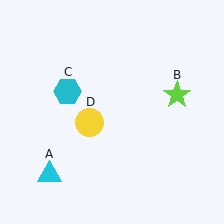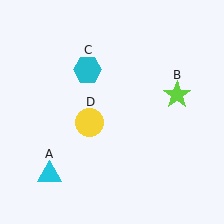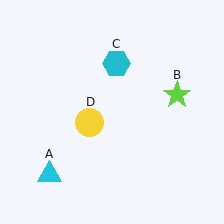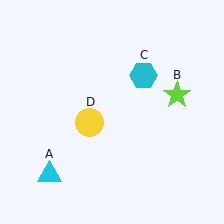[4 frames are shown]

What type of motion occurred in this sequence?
The cyan hexagon (object C) rotated clockwise around the center of the scene.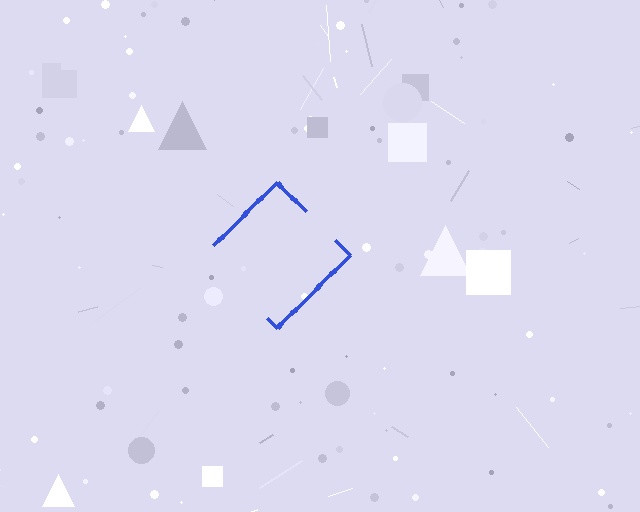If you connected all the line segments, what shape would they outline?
They would outline a diamond.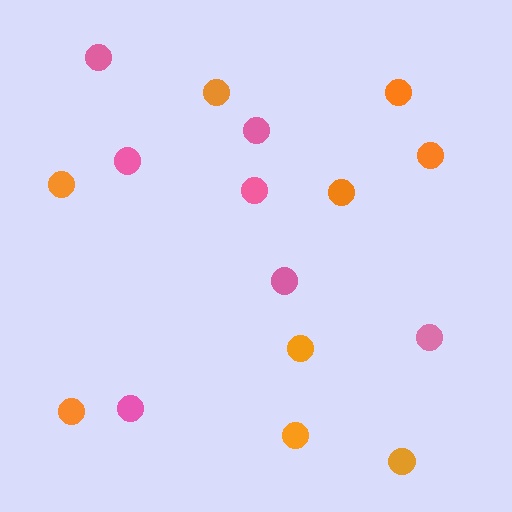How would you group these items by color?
There are 2 groups: one group of pink circles (7) and one group of orange circles (9).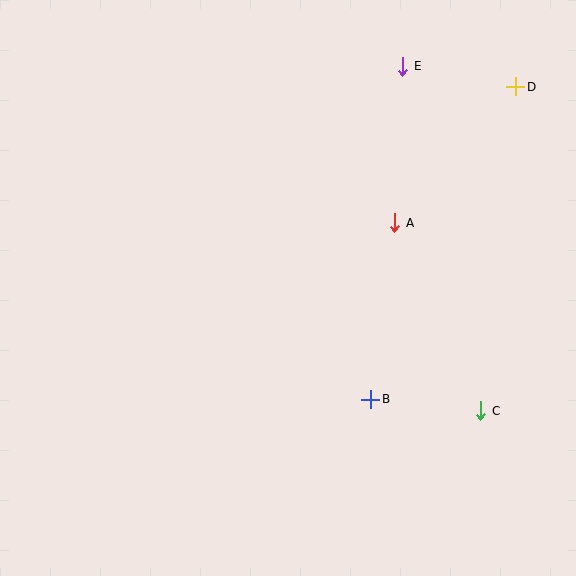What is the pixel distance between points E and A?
The distance between E and A is 157 pixels.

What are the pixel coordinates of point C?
Point C is at (481, 411).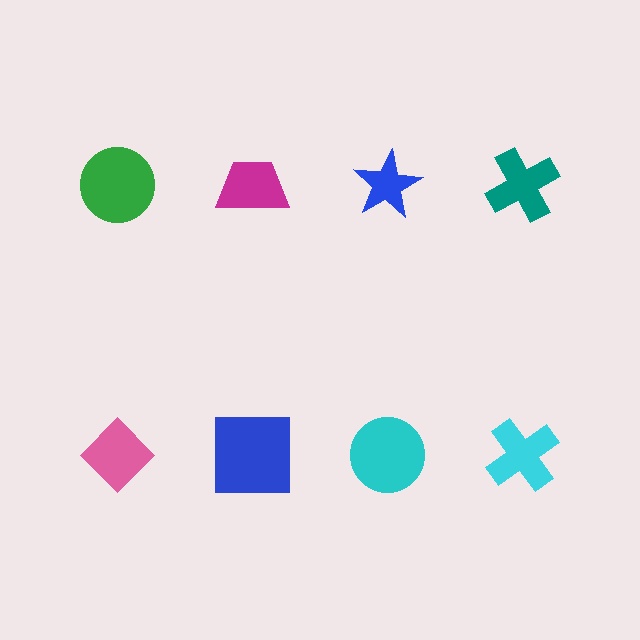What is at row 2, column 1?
A pink diamond.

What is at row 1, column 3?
A blue star.